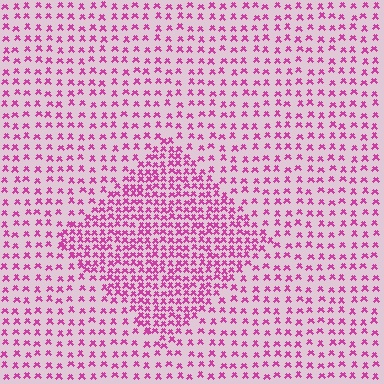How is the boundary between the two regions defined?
The boundary is defined by a change in element density (approximately 2.0x ratio). All elements are the same color, size, and shape.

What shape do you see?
I see a diamond.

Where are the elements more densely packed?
The elements are more densely packed inside the diamond boundary.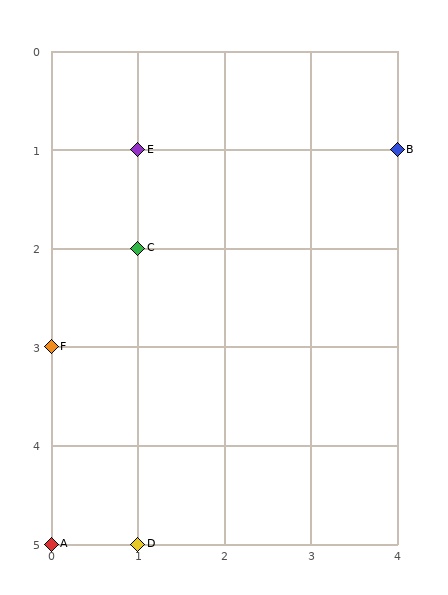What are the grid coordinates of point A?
Point A is at grid coordinates (0, 5).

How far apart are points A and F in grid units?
Points A and F are 2 rows apart.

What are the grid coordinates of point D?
Point D is at grid coordinates (1, 5).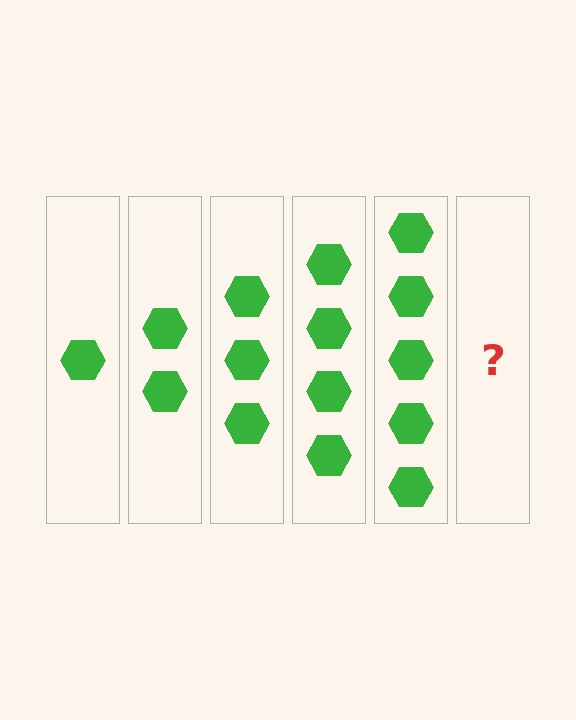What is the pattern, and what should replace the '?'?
The pattern is that each step adds one more hexagon. The '?' should be 6 hexagons.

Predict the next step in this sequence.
The next step is 6 hexagons.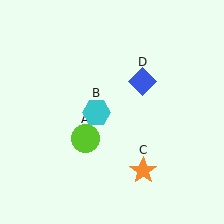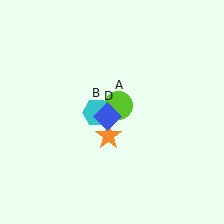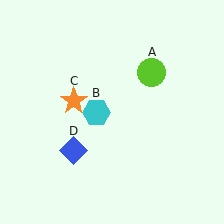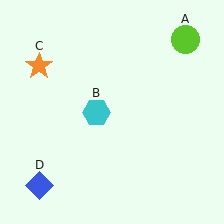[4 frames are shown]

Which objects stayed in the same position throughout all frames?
Cyan hexagon (object B) remained stationary.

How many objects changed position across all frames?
3 objects changed position: lime circle (object A), orange star (object C), blue diamond (object D).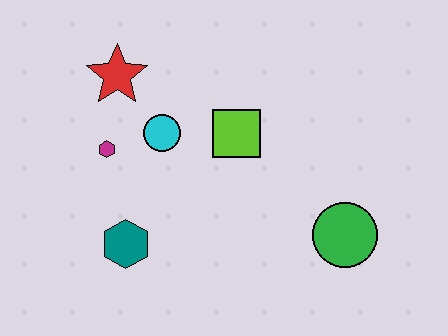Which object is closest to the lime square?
The cyan circle is closest to the lime square.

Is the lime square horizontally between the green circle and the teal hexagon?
Yes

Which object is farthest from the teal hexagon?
The green circle is farthest from the teal hexagon.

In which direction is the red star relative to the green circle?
The red star is to the left of the green circle.